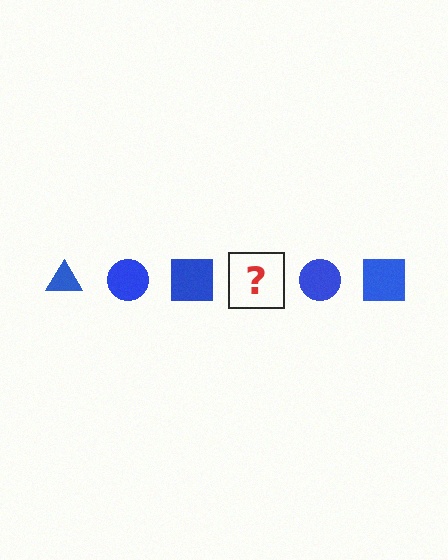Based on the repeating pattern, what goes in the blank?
The blank should be a blue triangle.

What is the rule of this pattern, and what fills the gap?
The rule is that the pattern cycles through triangle, circle, square shapes in blue. The gap should be filled with a blue triangle.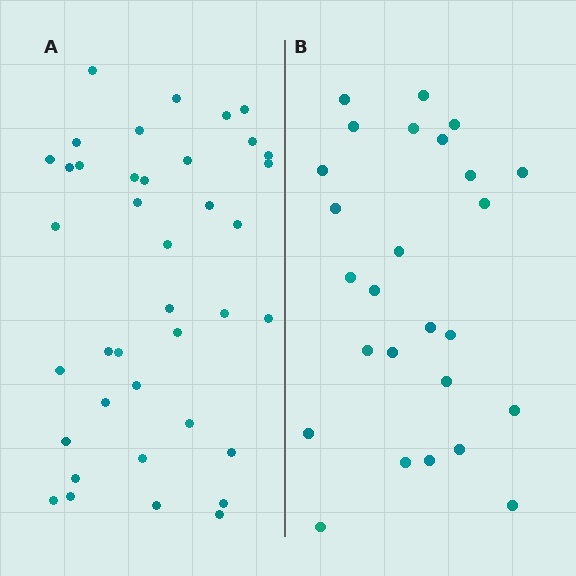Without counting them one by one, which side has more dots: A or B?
Region A (the left region) has more dots.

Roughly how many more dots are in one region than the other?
Region A has approximately 15 more dots than region B.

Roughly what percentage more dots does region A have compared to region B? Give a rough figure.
About 50% more.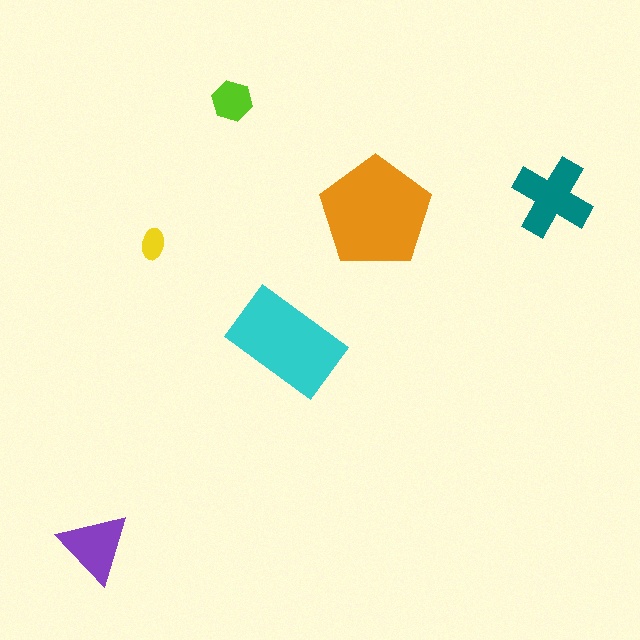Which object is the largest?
The orange pentagon.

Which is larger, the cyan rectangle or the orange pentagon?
The orange pentagon.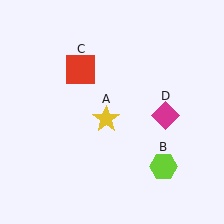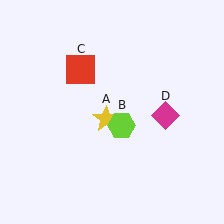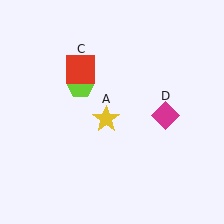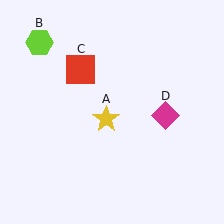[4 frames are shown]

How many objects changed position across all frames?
1 object changed position: lime hexagon (object B).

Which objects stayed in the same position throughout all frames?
Yellow star (object A) and red square (object C) and magenta diamond (object D) remained stationary.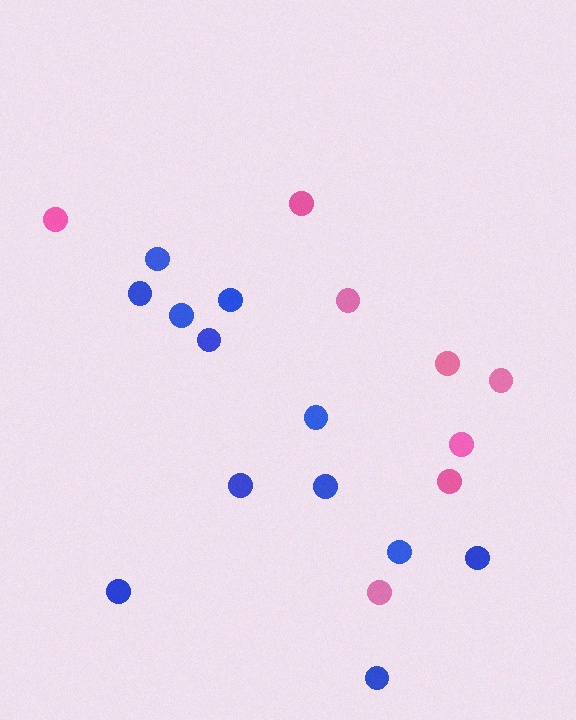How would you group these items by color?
There are 2 groups: one group of pink circles (8) and one group of blue circles (12).